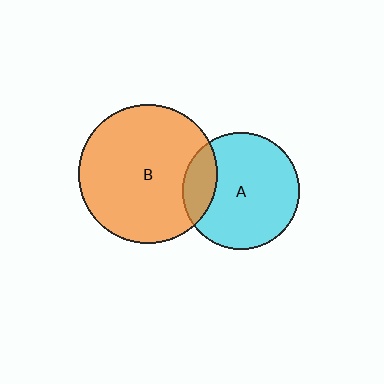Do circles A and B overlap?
Yes.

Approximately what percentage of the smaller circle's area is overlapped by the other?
Approximately 20%.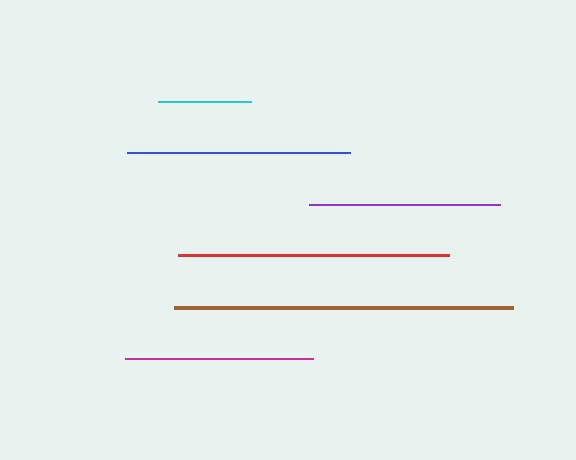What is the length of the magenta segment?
The magenta segment is approximately 188 pixels long.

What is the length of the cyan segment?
The cyan segment is approximately 93 pixels long.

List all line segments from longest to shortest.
From longest to shortest: brown, red, blue, purple, magenta, cyan.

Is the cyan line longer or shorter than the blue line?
The blue line is longer than the cyan line.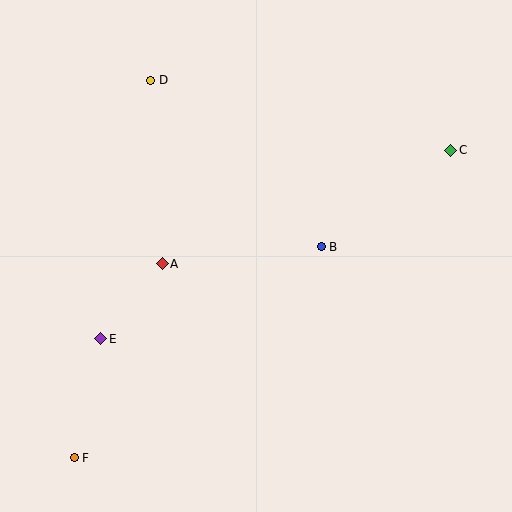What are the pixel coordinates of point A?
Point A is at (162, 264).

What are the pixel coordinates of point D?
Point D is at (151, 80).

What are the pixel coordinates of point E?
Point E is at (101, 339).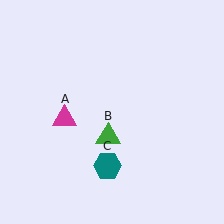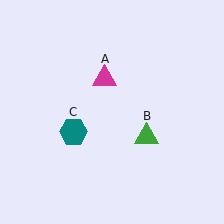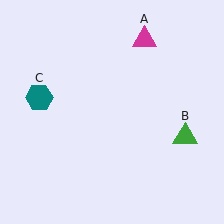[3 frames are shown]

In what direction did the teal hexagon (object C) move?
The teal hexagon (object C) moved up and to the left.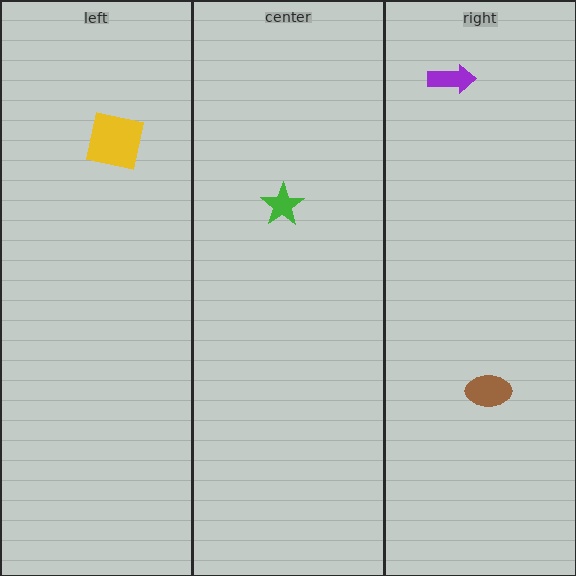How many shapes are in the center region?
1.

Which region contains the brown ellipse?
The right region.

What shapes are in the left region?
The yellow square.